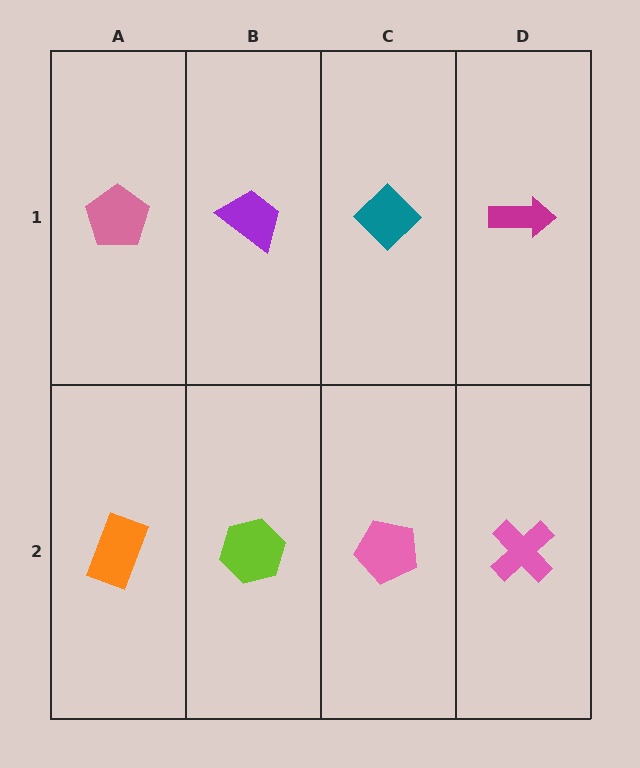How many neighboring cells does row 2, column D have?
2.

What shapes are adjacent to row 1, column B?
A lime hexagon (row 2, column B), a pink pentagon (row 1, column A), a teal diamond (row 1, column C).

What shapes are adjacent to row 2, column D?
A magenta arrow (row 1, column D), a pink pentagon (row 2, column C).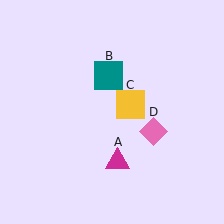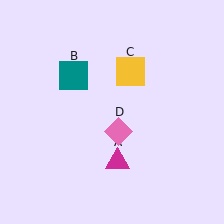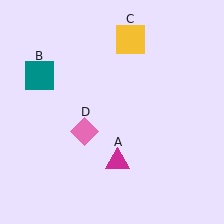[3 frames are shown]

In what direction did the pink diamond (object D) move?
The pink diamond (object D) moved left.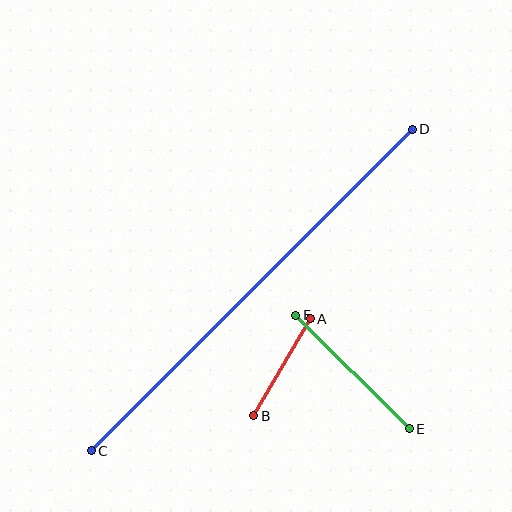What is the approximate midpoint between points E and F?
The midpoint is at approximately (352, 372) pixels.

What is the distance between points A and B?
The distance is approximately 112 pixels.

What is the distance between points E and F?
The distance is approximately 160 pixels.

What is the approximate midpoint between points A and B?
The midpoint is at approximately (282, 367) pixels.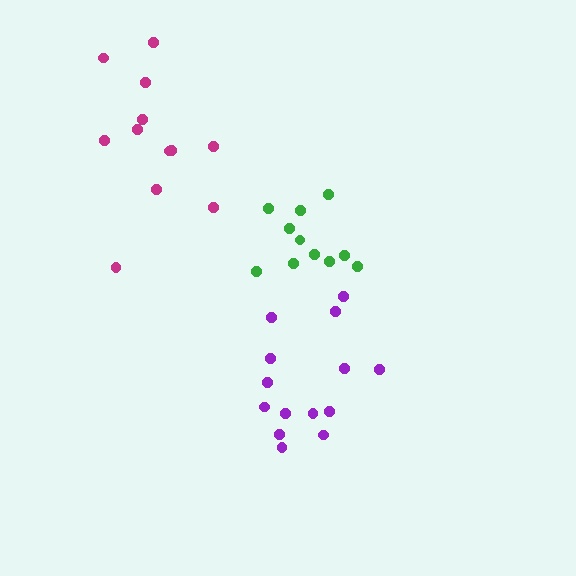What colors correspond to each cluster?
The clusters are colored: purple, green, magenta.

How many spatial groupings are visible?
There are 3 spatial groupings.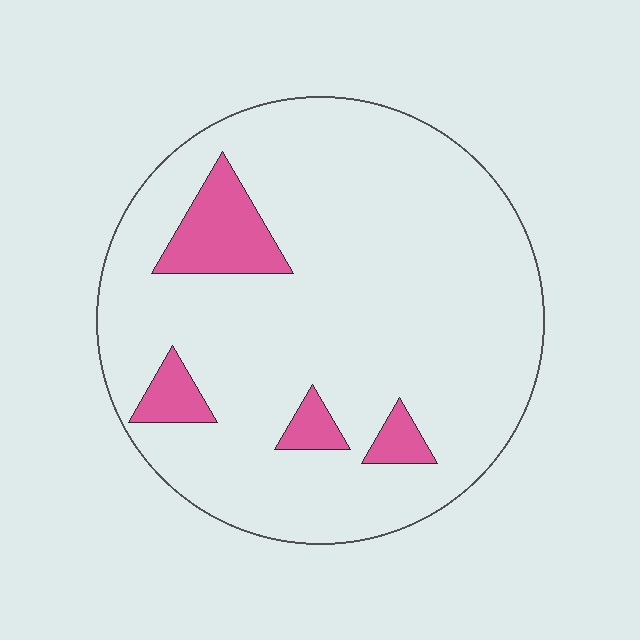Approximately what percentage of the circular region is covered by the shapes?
Approximately 10%.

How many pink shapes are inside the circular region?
4.